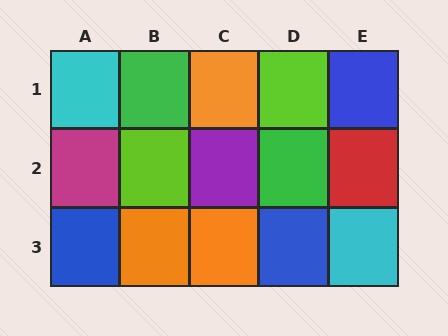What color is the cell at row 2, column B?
Lime.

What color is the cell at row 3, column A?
Blue.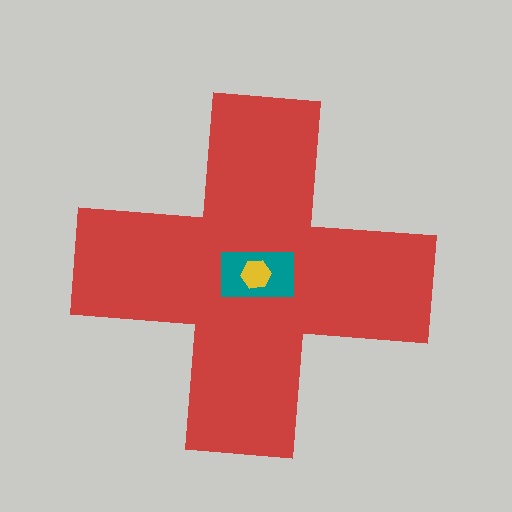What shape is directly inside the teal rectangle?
The yellow hexagon.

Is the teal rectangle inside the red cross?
Yes.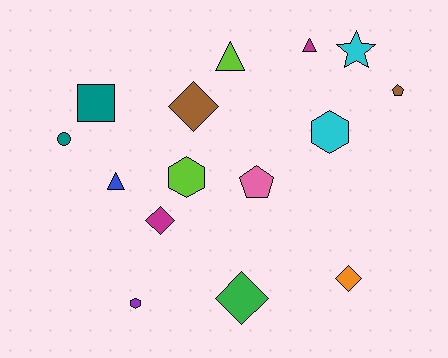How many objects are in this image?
There are 15 objects.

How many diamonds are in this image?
There are 4 diamonds.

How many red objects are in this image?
There are no red objects.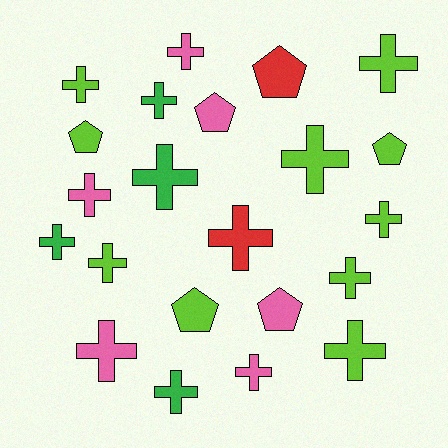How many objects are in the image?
There are 22 objects.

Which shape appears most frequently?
Cross, with 16 objects.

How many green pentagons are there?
There are no green pentagons.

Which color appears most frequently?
Lime, with 10 objects.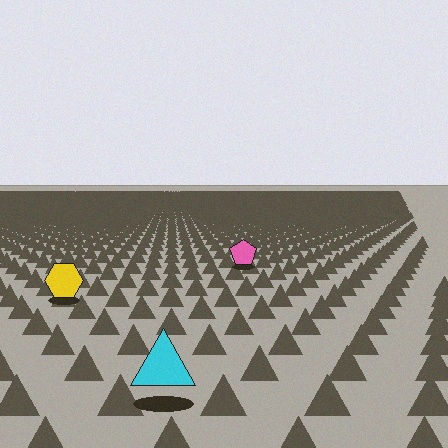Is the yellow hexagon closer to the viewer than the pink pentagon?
Yes. The yellow hexagon is closer — you can tell from the texture gradient: the ground texture is coarser near it.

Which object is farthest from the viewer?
The pink pentagon is farthest from the viewer. It appears smaller and the ground texture around it is denser.